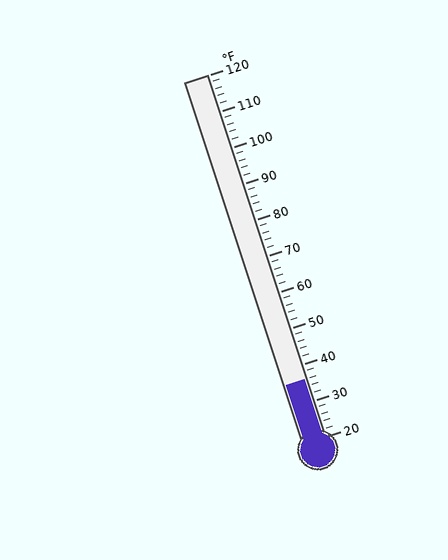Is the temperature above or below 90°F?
The temperature is below 90°F.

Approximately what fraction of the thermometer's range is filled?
The thermometer is filled to approximately 15% of its range.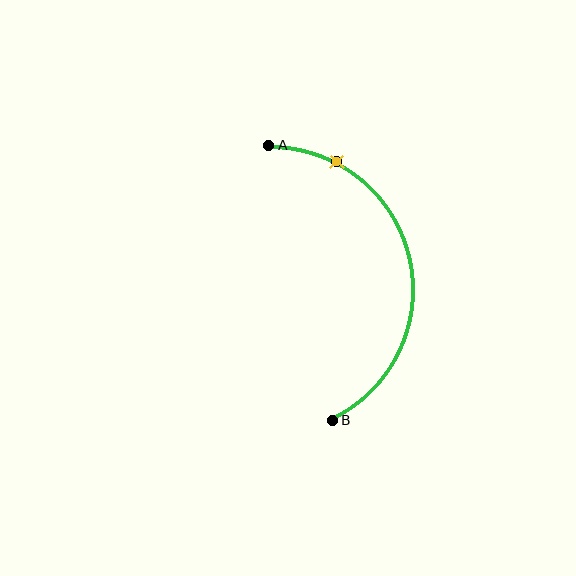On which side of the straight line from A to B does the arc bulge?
The arc bulges to the right of the straight line connecting A and B.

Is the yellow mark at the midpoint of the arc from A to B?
No. The yellow mark lies on the arc but is closer to endpoint A. The arc midpoint would be at the point on the curve equidistant along the arc from both A and B.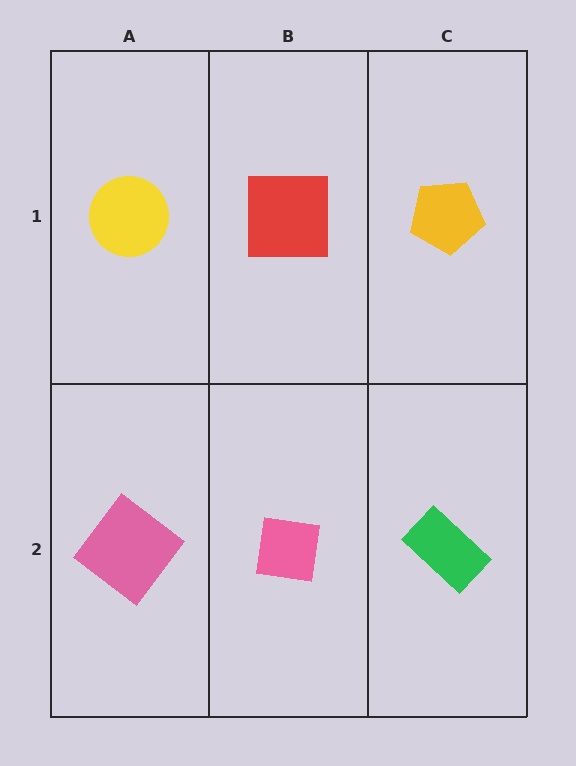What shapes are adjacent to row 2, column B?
A red square (row 1, column B), a pink diamond (row 2, column A), a green rectangle (row 2, column C).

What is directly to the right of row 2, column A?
A pink square.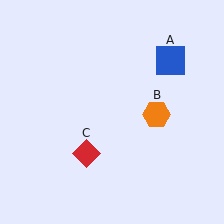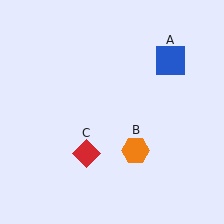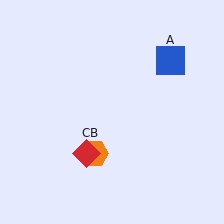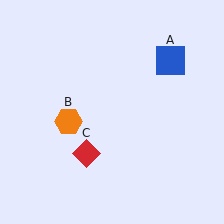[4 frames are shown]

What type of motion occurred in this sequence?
The orange hexagon (object B) rotated clockwise around the center of the scene.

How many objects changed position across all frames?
1 object changed position: orange hexagon (object B).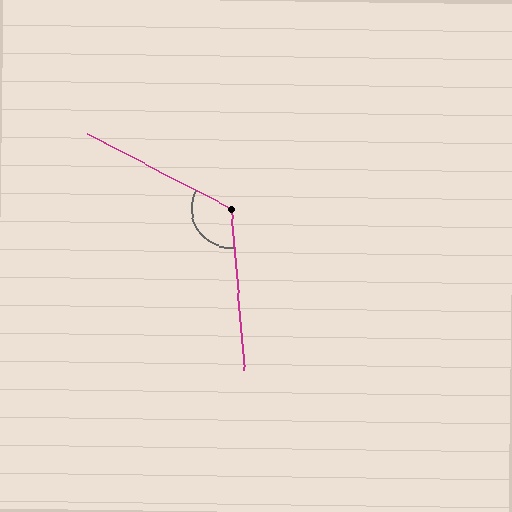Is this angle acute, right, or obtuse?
It is obtuse.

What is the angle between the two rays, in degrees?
Approximately 122 degrees.